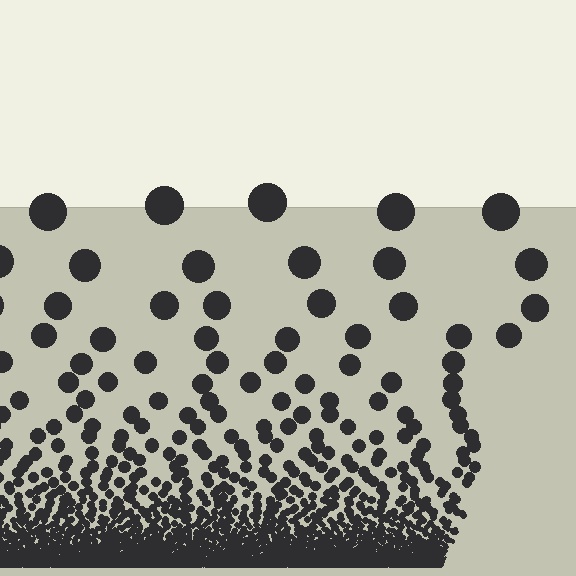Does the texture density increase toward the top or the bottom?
Density increases toward the bottom.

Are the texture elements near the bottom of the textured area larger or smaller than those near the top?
Smaller. The gradient is inverted — elements near the bottom are smaller and denser.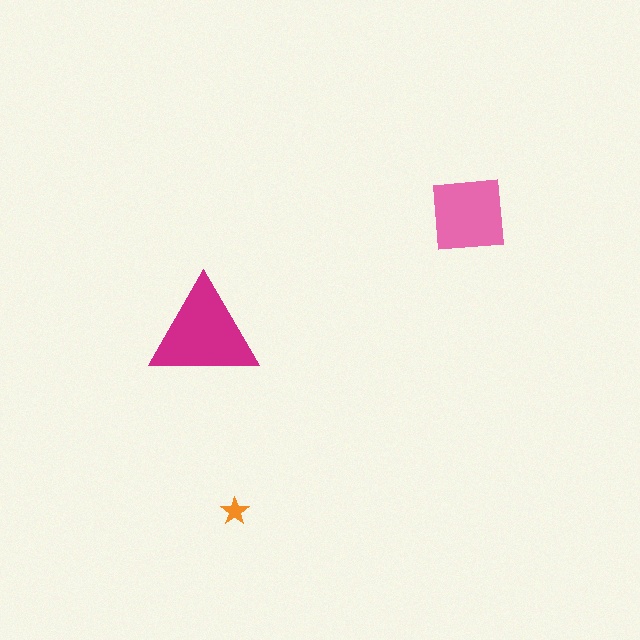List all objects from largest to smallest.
The magenta triangle, the pink square, the orange star.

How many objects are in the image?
There are 3 objects in the image.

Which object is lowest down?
The orange star is bottommost.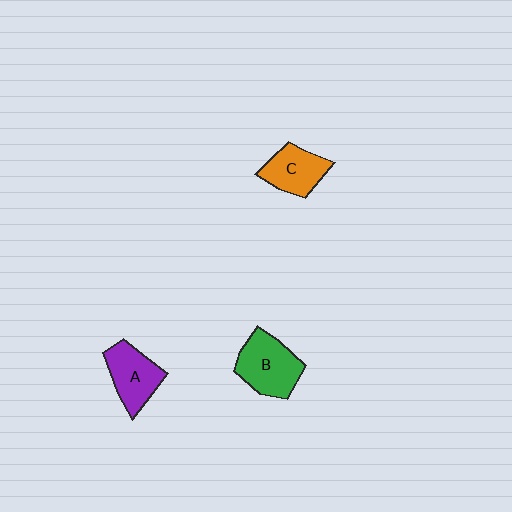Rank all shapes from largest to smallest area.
From largest to smallest: B (green), A (purple), C (orange).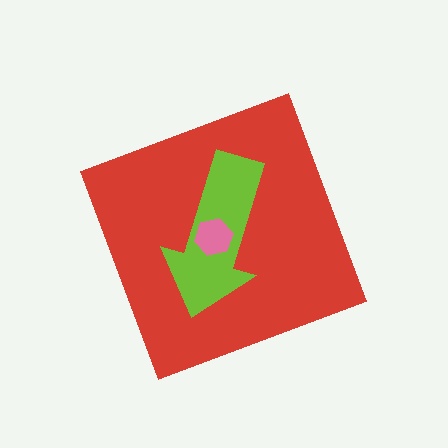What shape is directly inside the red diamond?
The lime arrow.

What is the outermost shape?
The red diamond.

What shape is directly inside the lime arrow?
The pink hexagon.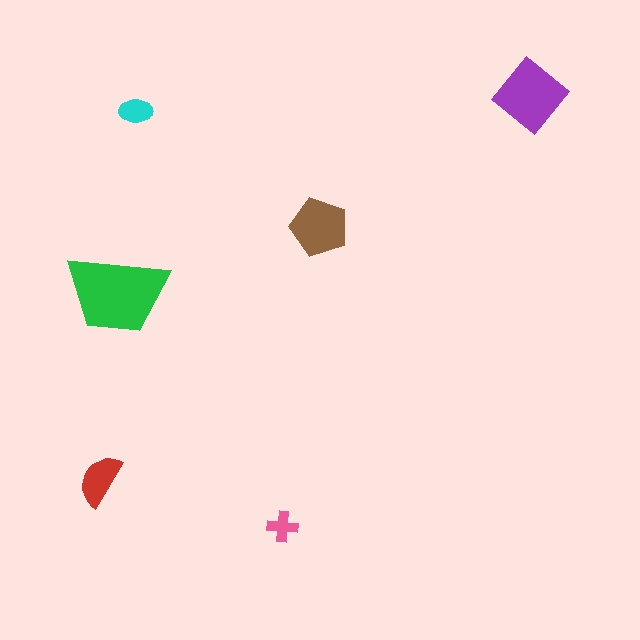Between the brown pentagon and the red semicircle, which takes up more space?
The brown pentagon.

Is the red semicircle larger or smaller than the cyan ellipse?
Larger.